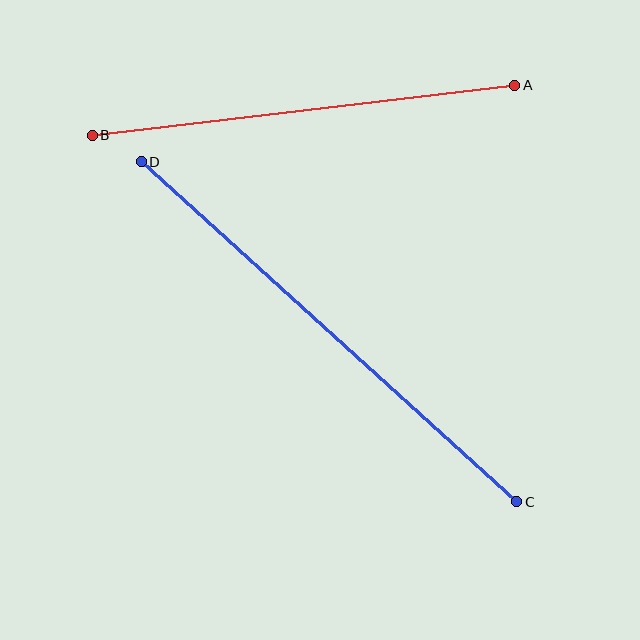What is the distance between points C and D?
The distance is approximately 507 pixels.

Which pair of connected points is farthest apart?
Points C and D are farthest apart.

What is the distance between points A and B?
The distance is approximately 426 pixels.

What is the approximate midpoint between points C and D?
The midpoint is at approximately (329, 332) pixels.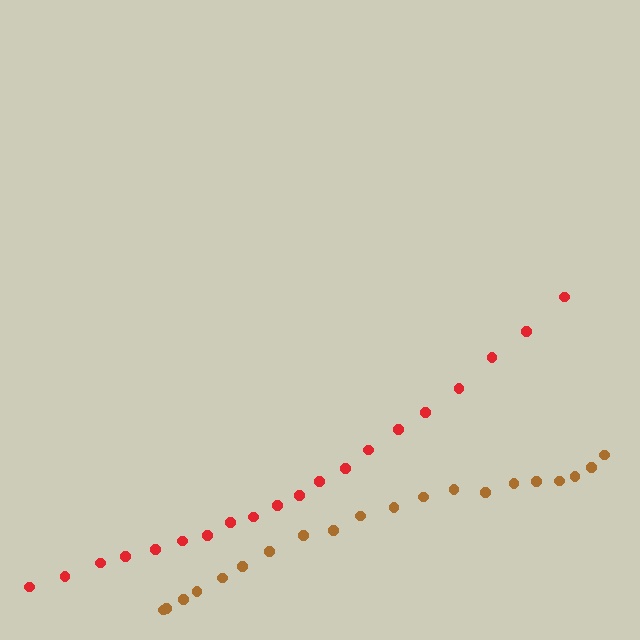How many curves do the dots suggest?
There are 2 distinct paths.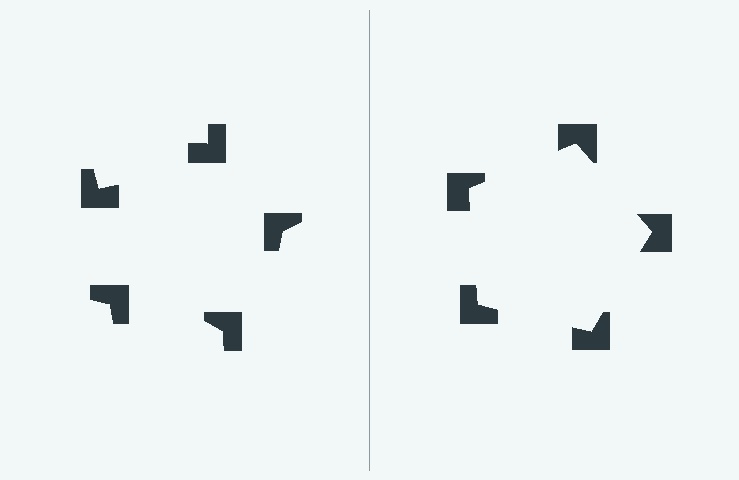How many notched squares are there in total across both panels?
10 — 5 on each side.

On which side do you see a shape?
An illusory pentagon appears on the right side. On the left side the wedge cuts are rotated, so no coherent shape forms.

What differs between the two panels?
The notched squares are positioned identically on both sides; only the wedge orientations differ. On the right they align to a pentagon; on the left they are misaligned.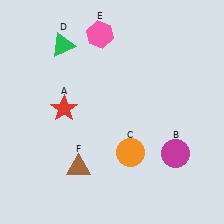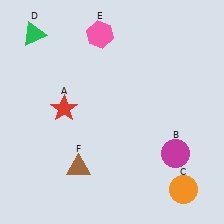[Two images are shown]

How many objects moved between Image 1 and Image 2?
2 objects moved between the two images.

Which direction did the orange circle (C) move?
The orange circle (C) moved right.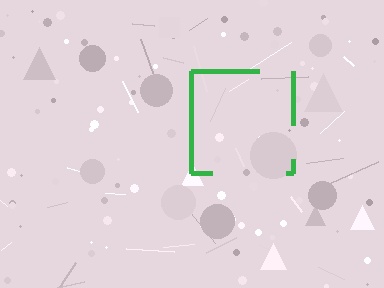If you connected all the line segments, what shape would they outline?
They would outline a square.